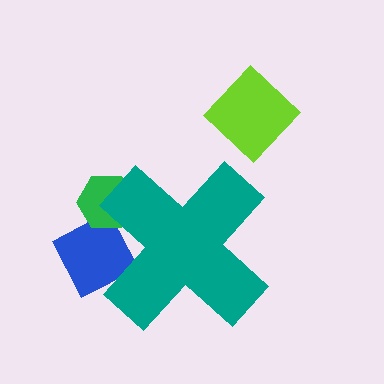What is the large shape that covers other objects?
A teal cross.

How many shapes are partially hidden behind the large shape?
2 shapes are partially hidden.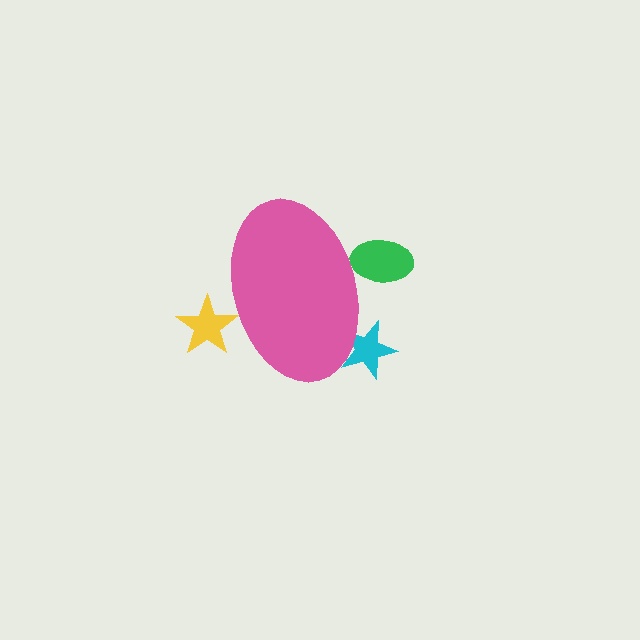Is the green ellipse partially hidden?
Yes, the green ellipse is partially hidden behind the pink ellipse.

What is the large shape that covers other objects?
A pink ellipse.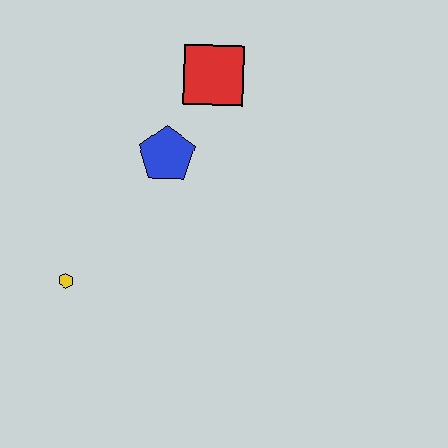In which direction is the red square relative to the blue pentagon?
The red square is above the blue pentagon.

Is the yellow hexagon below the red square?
Yes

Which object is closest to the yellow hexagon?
The blue pentagon is closest to the yellow hexagon.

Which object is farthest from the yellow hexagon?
The red square is farthest from the yellow hexagon.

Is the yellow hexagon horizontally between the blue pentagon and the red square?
No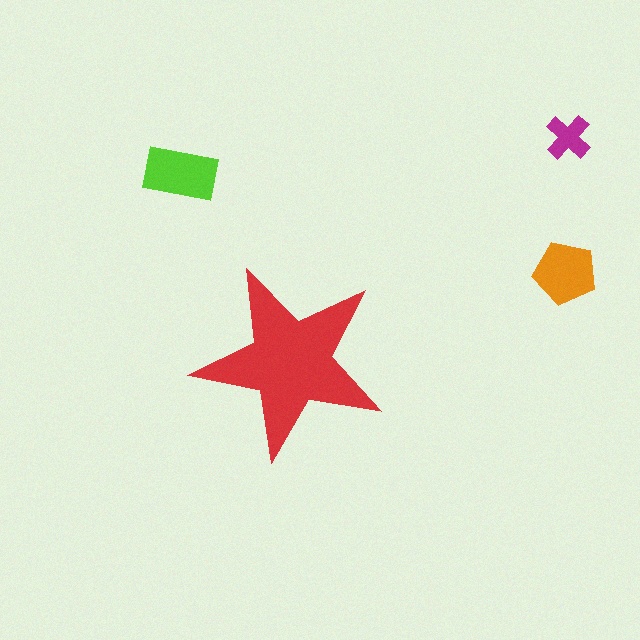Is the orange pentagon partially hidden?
No, the orange pentagon is fully visible.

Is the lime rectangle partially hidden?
No, the lime rectangle is fully visible.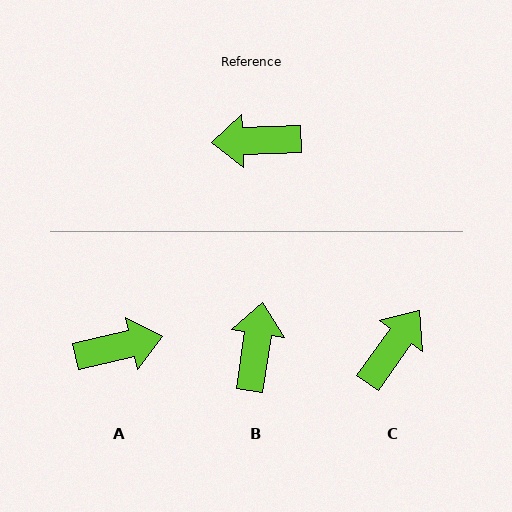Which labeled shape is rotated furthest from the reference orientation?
A, about 169 degrees away.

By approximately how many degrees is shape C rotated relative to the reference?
Approximately 127 degrees clockwise.